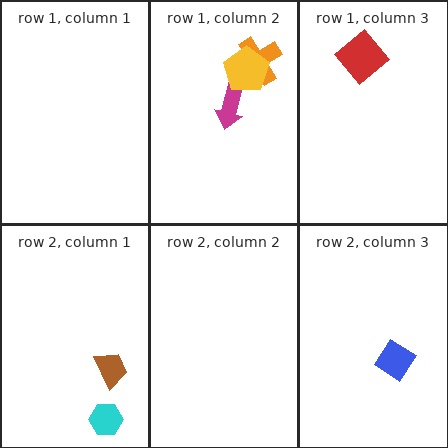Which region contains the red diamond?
The row 1, column 3 region.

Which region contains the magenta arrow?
The row 1, column 2 region.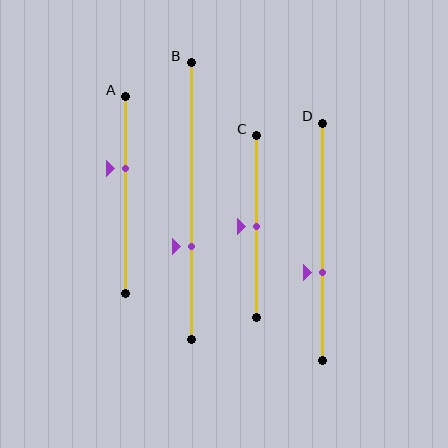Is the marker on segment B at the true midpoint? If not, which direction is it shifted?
No, the marker on segment B is shifted downward by about 17% of the segment length.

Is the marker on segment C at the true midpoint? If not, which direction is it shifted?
Yes, the marker on segment C is at the true midpoint.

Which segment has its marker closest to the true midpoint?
Segment C has its marker closest to the true midpoint.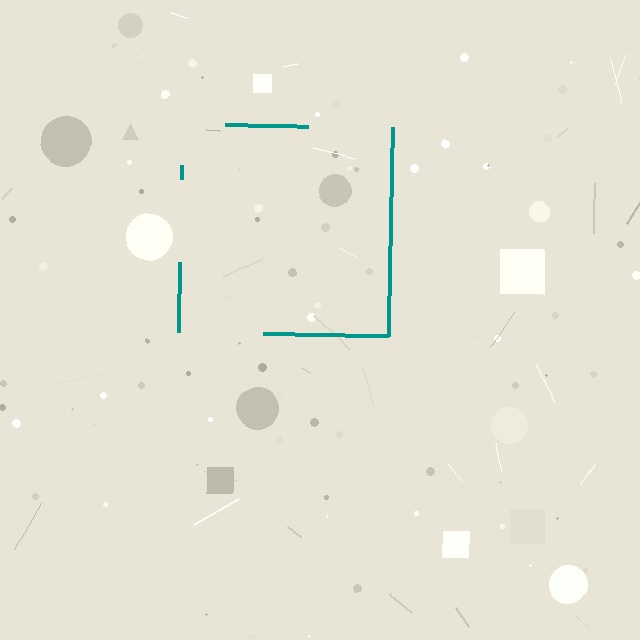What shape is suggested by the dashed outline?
The dashed outline suggests a square.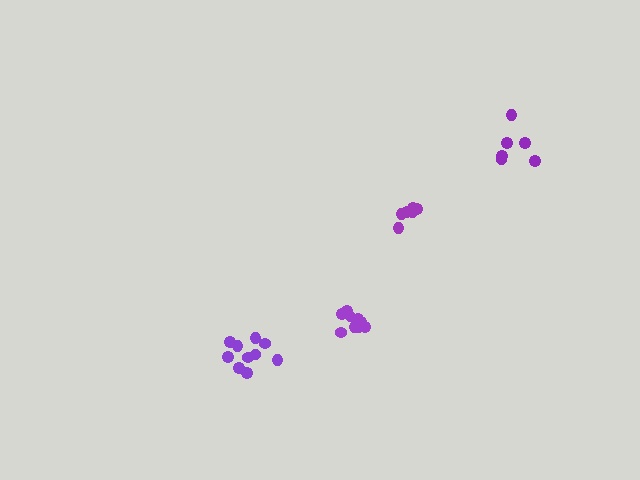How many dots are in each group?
Group 1: 6 dots, Group 2: 6 dots, Group 3: 10 dots, Group 4: 9 dots (31 total).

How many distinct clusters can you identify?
There are 4 distinct clusters.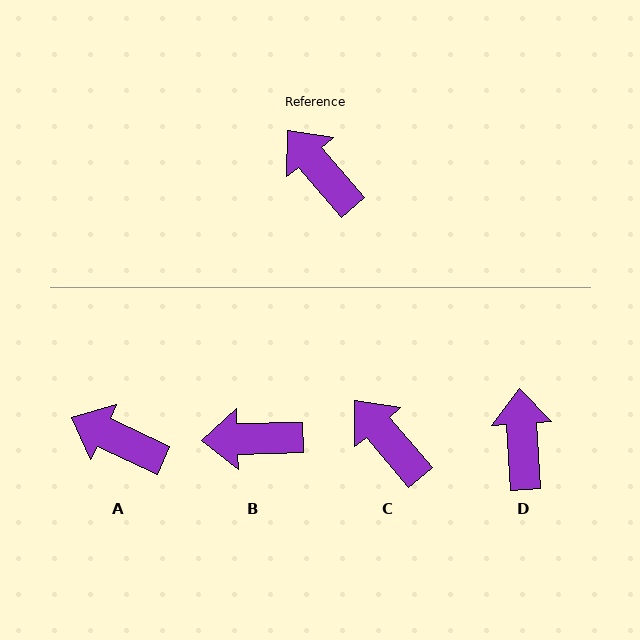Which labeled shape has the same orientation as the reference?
C.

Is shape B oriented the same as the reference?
No, it is off by about 51 degrees.